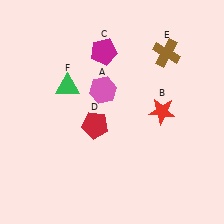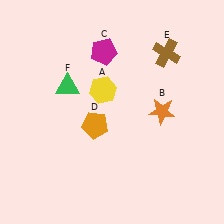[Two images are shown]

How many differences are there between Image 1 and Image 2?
There are 3 differences between the two images.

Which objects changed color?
A changed from pink to yellow. B changed from red to orange. D changed from red to orange.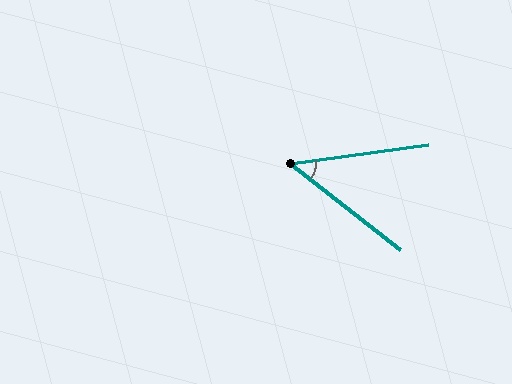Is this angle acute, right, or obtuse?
It is acute.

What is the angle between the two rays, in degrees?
Approximately 46 degrees.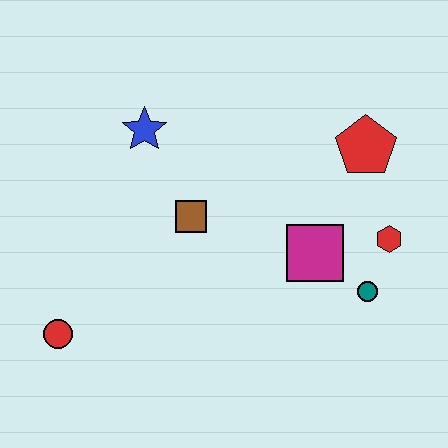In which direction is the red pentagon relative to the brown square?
The red pentagon is to the right of the brown square.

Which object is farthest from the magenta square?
The red circle is farthest from the magenta square.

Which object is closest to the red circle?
The brown square is closest to the red circle.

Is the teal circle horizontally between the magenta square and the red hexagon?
Yes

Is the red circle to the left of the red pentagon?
Yes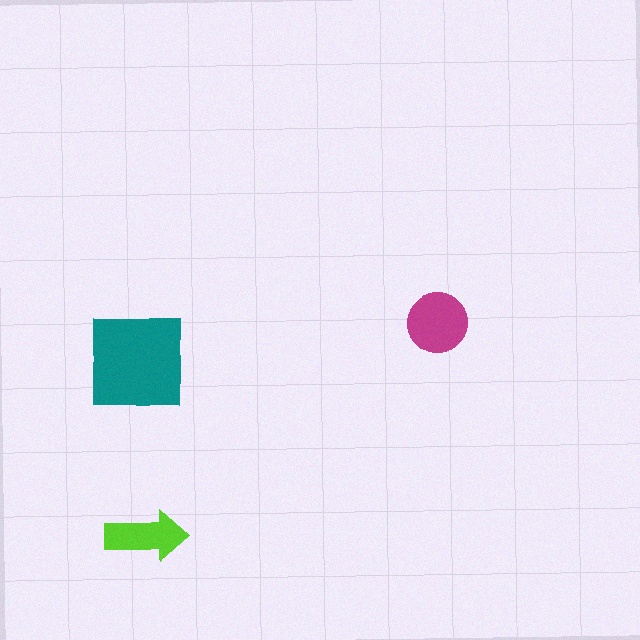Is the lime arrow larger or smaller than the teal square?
Smaller.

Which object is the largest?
The teal square.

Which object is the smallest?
The lime arrow.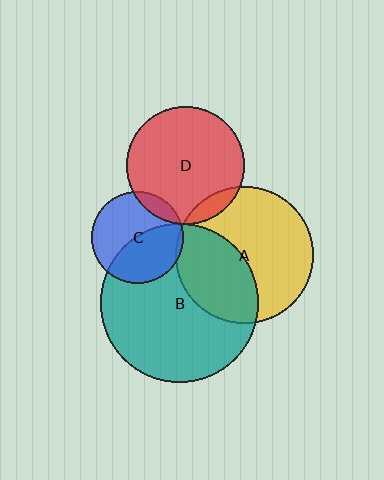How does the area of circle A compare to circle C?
Approximately 2.2 times.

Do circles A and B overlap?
Yes.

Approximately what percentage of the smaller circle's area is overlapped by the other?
Approximately 40%.